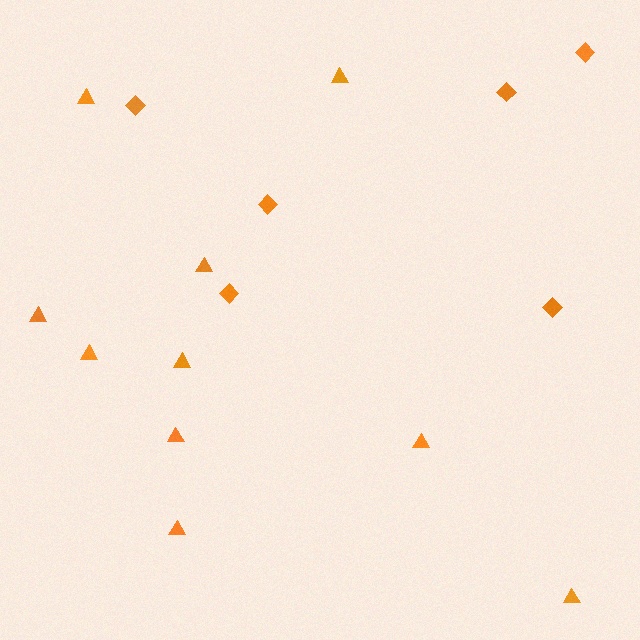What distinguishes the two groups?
There are 2 groups: one group of triangles (10) and one group of diamonds (6).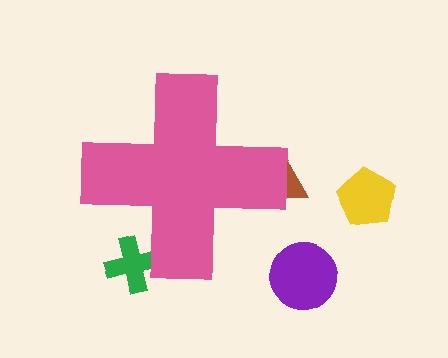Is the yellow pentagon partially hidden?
No, the yellow pentagon is fully visible.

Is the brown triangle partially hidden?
Yes, the brown triangle is partially hidden behind the pink cross.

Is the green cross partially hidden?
Yes, the green cross is partially hidden behind the pink cross.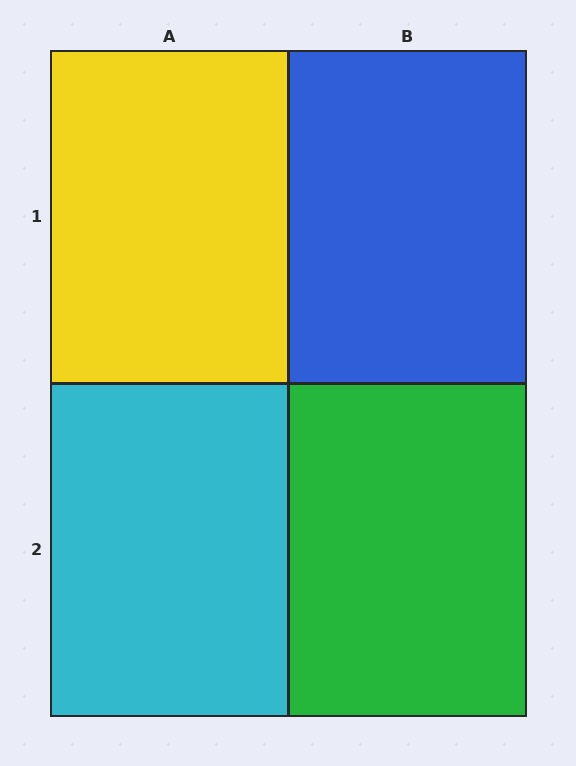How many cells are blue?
1 cell is blue.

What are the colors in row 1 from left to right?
Yellow, blue.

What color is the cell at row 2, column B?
Green.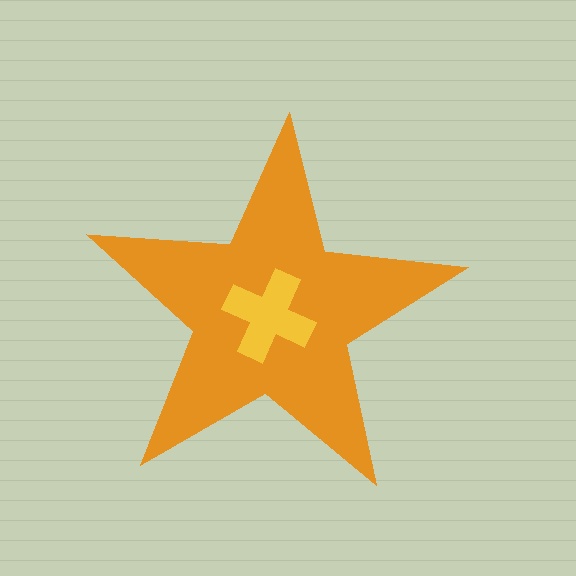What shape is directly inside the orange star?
The yellow cross.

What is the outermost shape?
The orange star.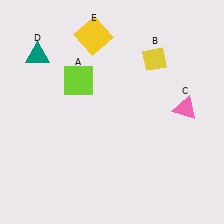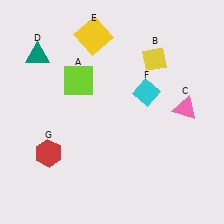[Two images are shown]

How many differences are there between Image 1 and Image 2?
There are 2 differences between the two images.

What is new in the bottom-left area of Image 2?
A red hexagon (G) was added in the bottom-left area of Image 2.